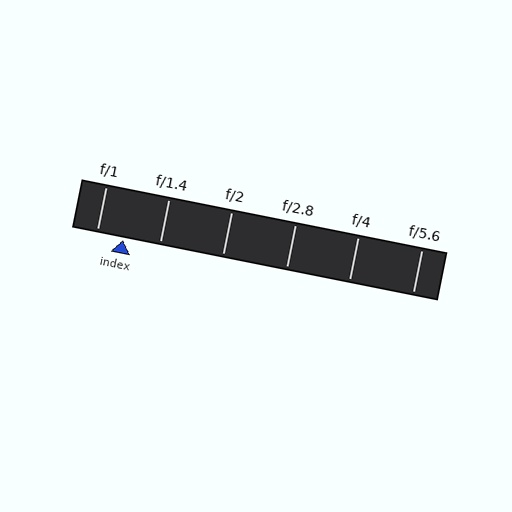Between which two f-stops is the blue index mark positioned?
The index mark is between f/1 and f/1.4.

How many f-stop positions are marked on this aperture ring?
There are 6 f-stop positions marked.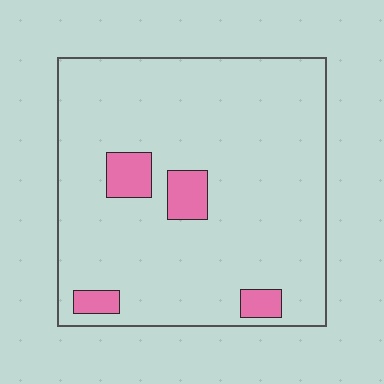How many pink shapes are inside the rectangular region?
4.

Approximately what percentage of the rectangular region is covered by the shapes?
Approximately 10%.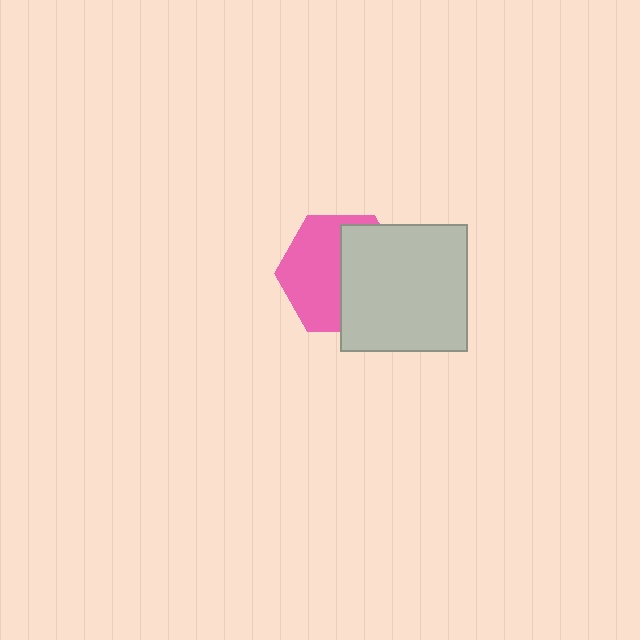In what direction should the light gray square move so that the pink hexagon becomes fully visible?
The light gray square should move right. That is the shortest direction to clear the overlap and leave the pink hexagon fully visible.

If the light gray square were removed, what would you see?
You would see the complete pink hexagon.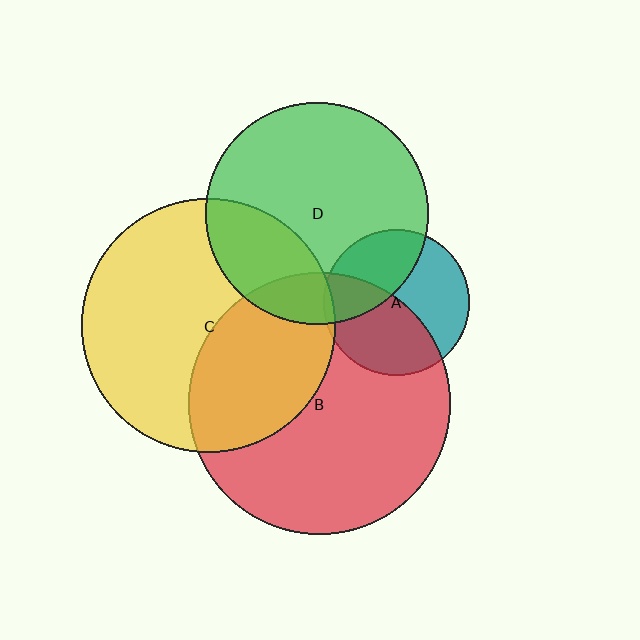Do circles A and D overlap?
Yes.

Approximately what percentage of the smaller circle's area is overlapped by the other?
Approximately 35%.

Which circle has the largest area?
Circle B (red).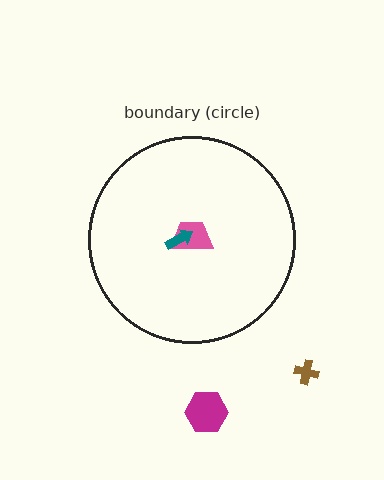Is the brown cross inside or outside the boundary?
Outside.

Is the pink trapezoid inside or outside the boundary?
Inside.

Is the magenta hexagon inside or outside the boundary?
Outside.